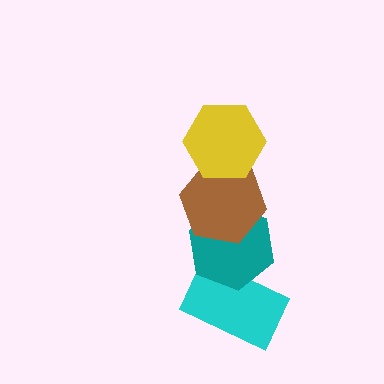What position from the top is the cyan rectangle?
The cyan rectangle is 4th from the top.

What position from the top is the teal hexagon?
The teal hexagon is 3rd from the top.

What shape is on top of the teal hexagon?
The brown hexagon is on top of the teal hexagon.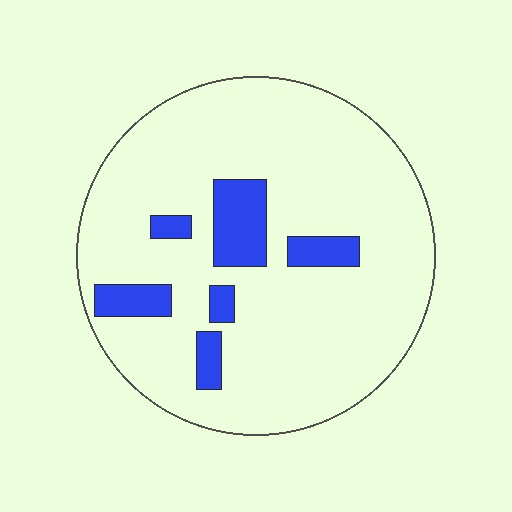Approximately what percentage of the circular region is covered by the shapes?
Approximately 15%.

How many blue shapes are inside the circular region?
6.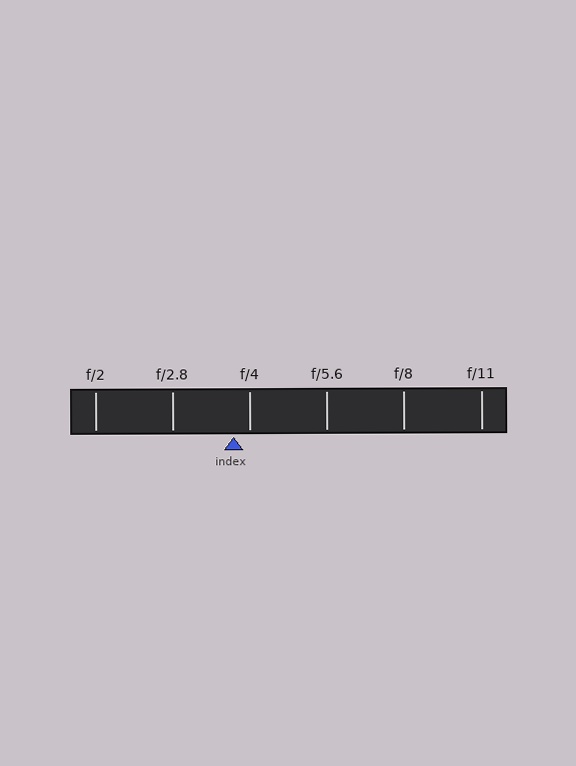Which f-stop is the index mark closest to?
The index mark is closest to f/4.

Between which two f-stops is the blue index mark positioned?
The index mark is between f/2.8 and f/4.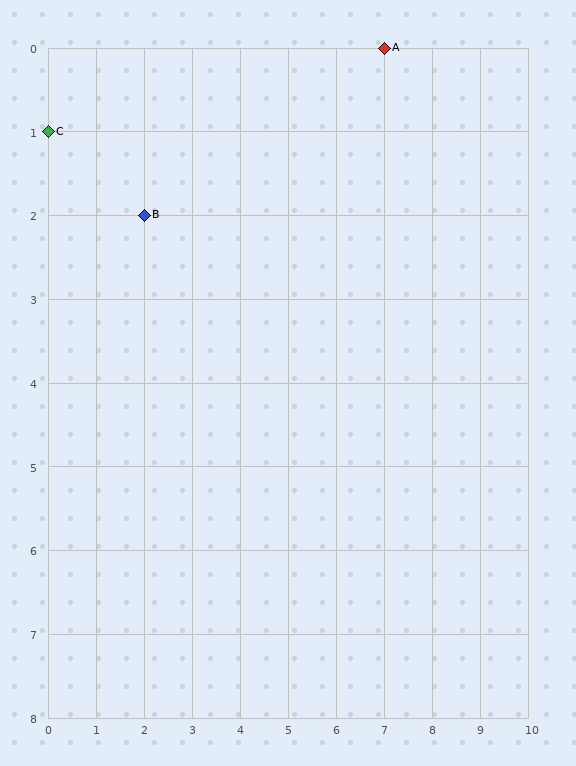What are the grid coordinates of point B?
Point B is at grid coordinates (2, 2).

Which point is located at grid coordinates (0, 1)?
Point C is at (0, 1).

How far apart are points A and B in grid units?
Points A and B are 5 columns and 2 rows apart (about 5.4 grid units diagonally).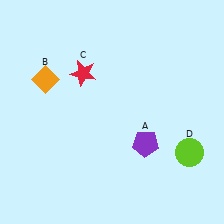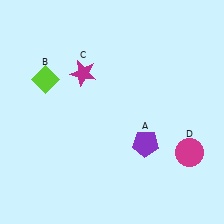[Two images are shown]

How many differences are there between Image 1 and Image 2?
There are 3 differences between the two images.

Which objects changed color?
B changed from orange to lime. C changed from red to magenta. D changed from lime to magenta.